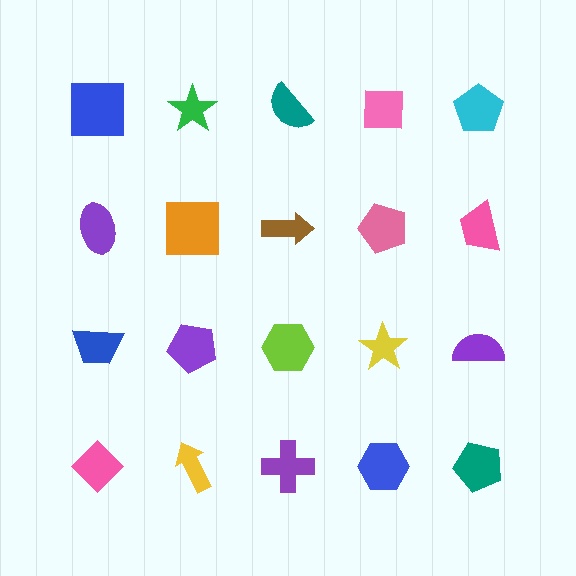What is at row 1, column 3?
A teal semicircle.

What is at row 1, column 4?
A pink square.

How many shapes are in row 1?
5 shapes.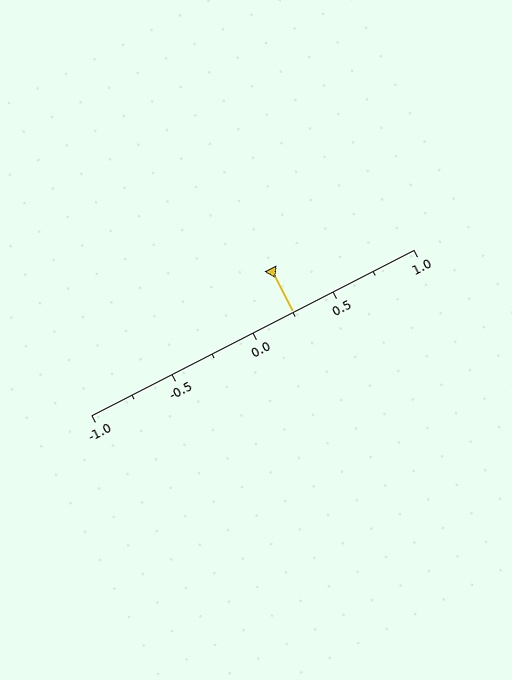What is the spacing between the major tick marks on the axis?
The major ticks are spaced 0.5 apart.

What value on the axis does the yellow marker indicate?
The marker indicates approximately 0.25.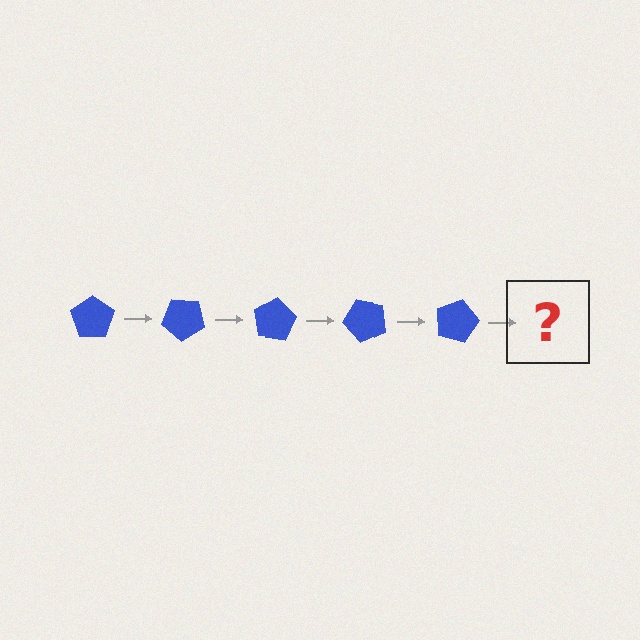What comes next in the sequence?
The next element should be a blue pentagon rotated 200 degrees.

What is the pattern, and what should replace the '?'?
The pattern is that the pentagon rotates 40 degrees each step. The '?' should be a blue pentagon rotated 200 degrees.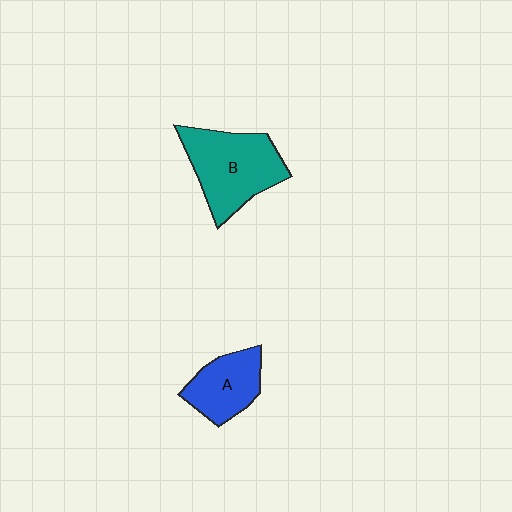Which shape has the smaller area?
Shape A (blue).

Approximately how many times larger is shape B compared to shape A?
Approximately 1.6 times.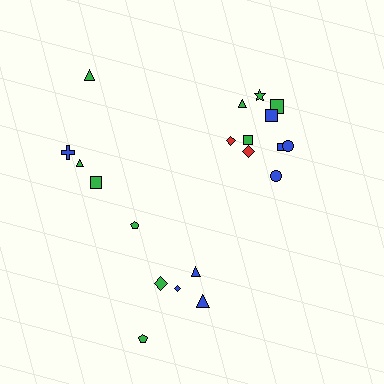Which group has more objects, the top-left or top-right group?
The top-right group.